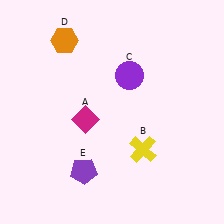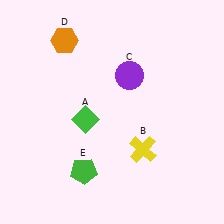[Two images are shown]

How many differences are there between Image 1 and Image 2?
There are 2 differences between the two images.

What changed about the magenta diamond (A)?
In Image 1, A is magenta. In Image 2, it changed to green.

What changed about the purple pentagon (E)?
In Image 1, E is purple. In Image 2, it changed to green.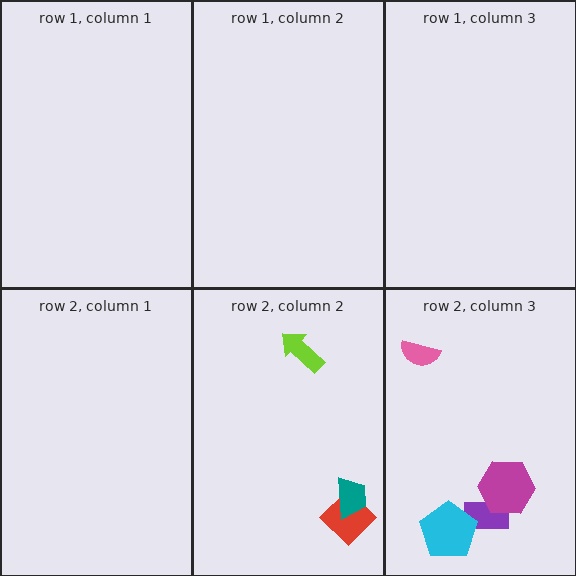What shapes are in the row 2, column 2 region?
The red diamond, the teal trapezoid, the lime arrow.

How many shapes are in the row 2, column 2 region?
3.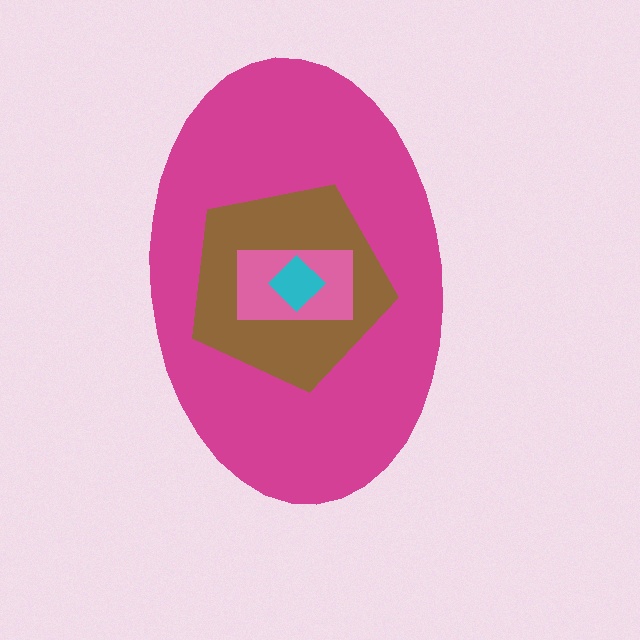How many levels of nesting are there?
4.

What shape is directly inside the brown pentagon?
The pink rectangle.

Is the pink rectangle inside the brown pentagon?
Yes.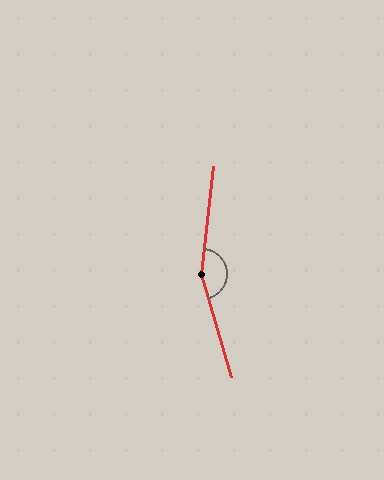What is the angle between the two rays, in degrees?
Approximately 158 degrees.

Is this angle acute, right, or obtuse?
It is obtuse.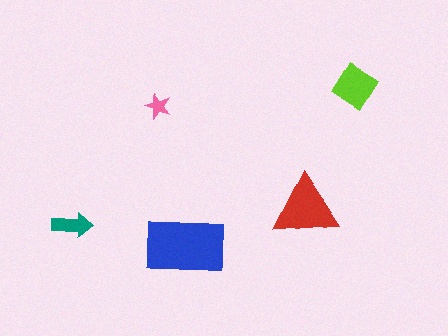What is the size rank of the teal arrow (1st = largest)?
4th.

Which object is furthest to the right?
The lime diamond is rightmost.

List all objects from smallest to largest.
The pink star, the teal arrow, the lime diamond, the red triangle, the blue rectangle.